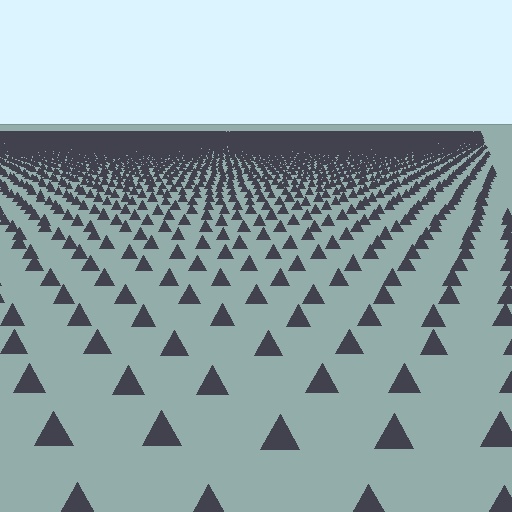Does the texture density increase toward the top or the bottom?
Density increases toward the top.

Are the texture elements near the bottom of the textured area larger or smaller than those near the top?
Larger. Near the bottom, elements are closer to the viewer and appear at a bigger on-screen size.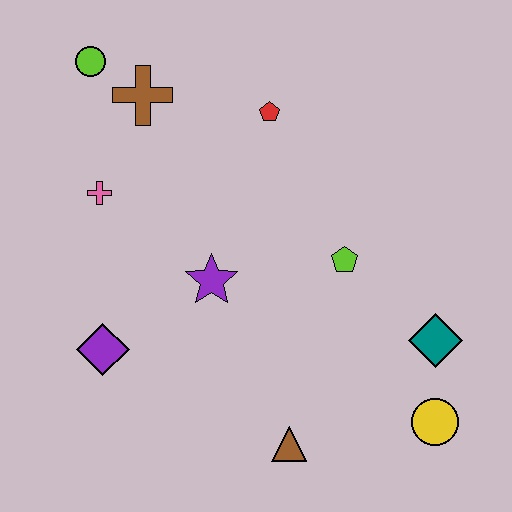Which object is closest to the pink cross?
The brown cross is closest to the pink cross.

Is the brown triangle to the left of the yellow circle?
Yes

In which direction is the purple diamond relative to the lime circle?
The purple diamond is below the lime circle.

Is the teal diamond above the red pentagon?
No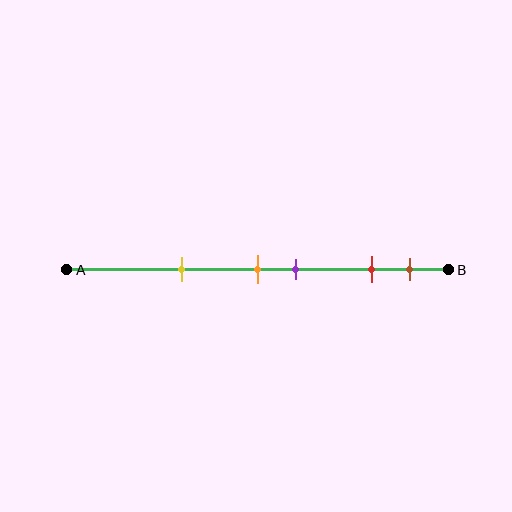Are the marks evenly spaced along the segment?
No, the marks are not evenly spaced.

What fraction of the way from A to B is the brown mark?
The brown mark is approximately 90% (0.9) of the way from A to B.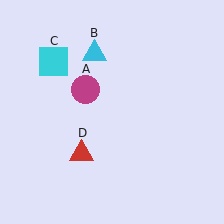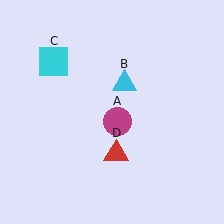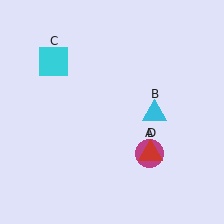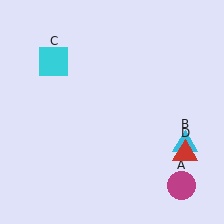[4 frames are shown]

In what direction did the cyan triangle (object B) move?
The cyan triangle (object B) moved down and to the right.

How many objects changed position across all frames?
3 objects changed position: magenta circle (object A), cyan triangle (object B), red triangle (object D).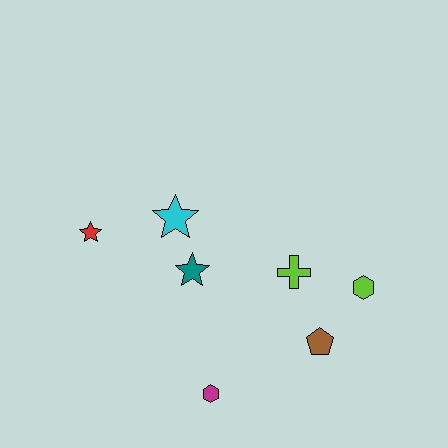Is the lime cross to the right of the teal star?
Yes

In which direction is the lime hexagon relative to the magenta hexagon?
The lime hexagon is to the right of the magenta hexagon.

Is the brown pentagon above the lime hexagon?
No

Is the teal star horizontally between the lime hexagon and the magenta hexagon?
No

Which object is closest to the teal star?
The cyan star is closest to the teal star.